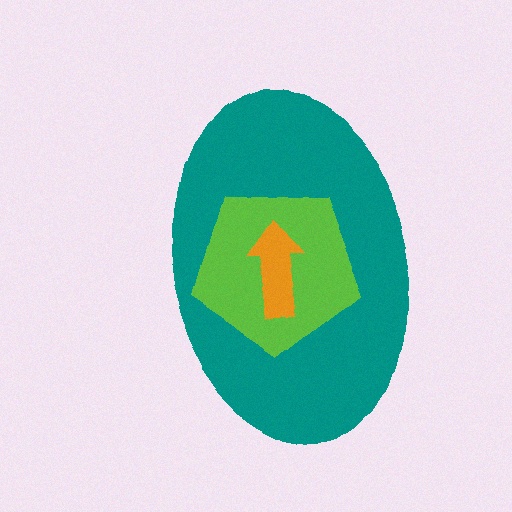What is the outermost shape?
The teal ellipse.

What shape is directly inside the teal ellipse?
The lime pentagon.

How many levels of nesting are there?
3.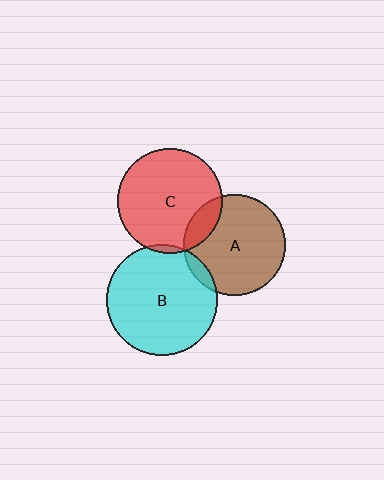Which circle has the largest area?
Circle B (cyan).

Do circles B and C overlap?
Yes.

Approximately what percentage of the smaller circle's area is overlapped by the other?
Approximately 5%.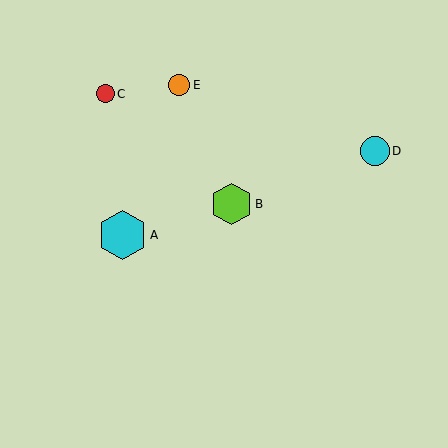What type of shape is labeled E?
Shape E is an orange circle.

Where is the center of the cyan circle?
The center of the cyan circle is at (375, 151).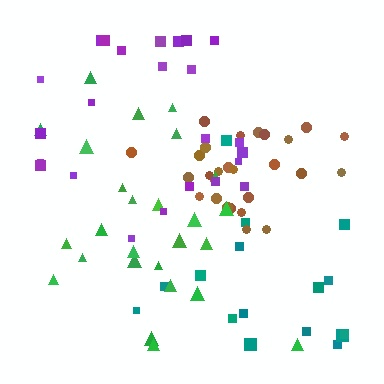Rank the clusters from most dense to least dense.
brown, green, purple, teal.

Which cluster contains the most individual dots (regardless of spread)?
Brown (27).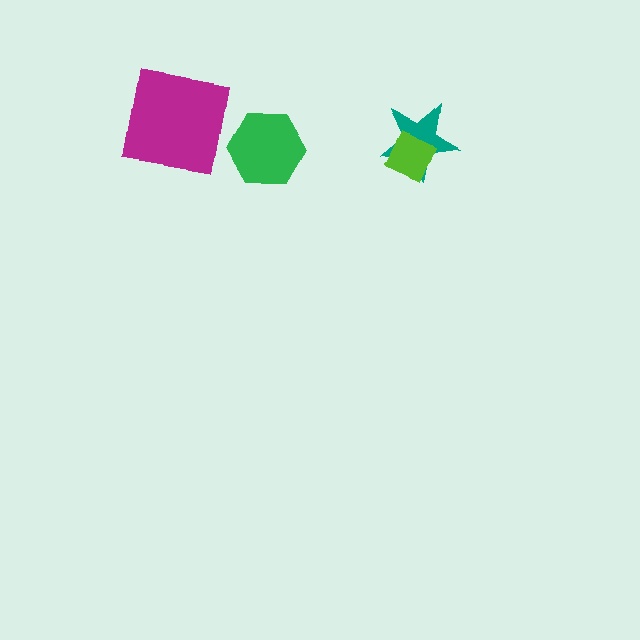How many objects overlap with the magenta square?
0 objects overlap with the magenta square.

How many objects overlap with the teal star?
1 object overlaps with the teal star.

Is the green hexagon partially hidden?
No, no other shape covers it.